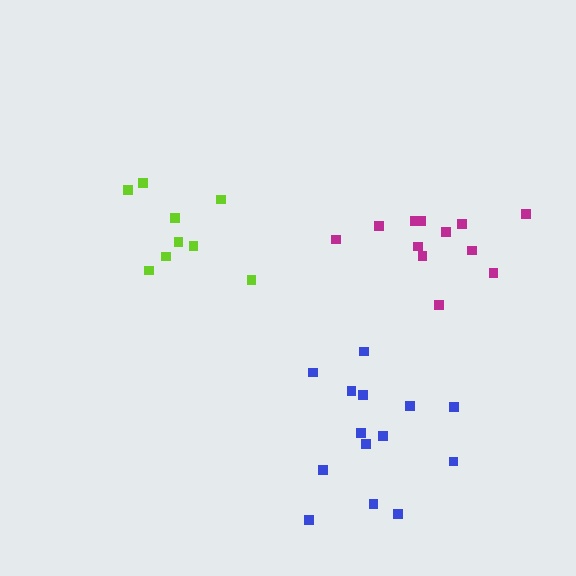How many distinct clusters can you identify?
There are 3 distinct clusters.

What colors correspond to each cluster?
The clusters are colored: magenta, lime, blue.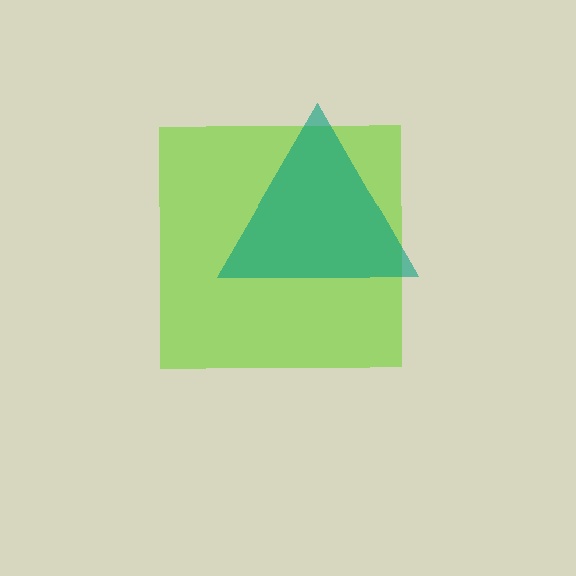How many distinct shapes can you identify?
There are 2 distinct shapes: a lime square, a teal triangle.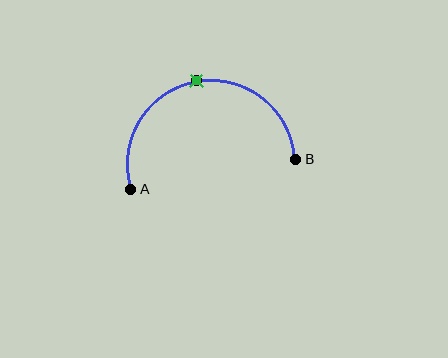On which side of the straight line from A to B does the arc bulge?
The arc bulges above the straight line connecting A and B.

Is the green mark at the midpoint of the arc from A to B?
Yes. The green mark lies on the arc at equal arc-length from both A and B — it is the arc midpoint.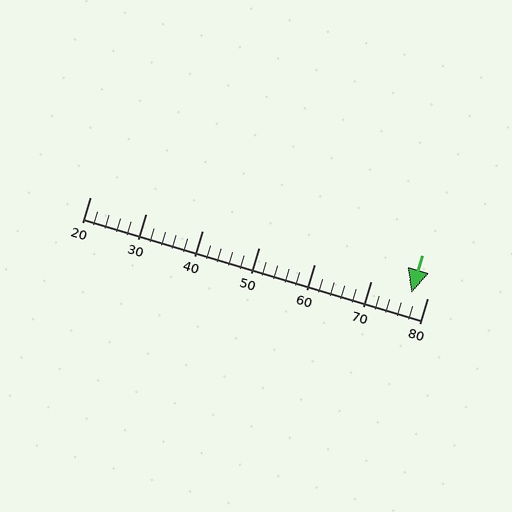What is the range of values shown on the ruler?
The ruler shows values from 20 to 80.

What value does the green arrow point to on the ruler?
The green arrow points to approximately 77.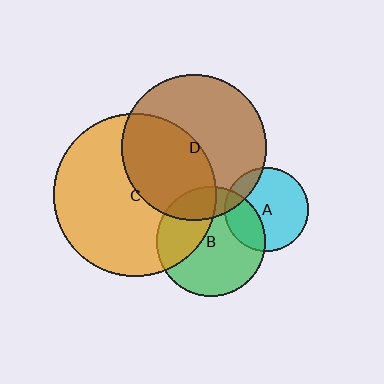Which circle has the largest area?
Circle C (orange).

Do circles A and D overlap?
Yes.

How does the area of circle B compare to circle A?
Approximately 1.7 times.